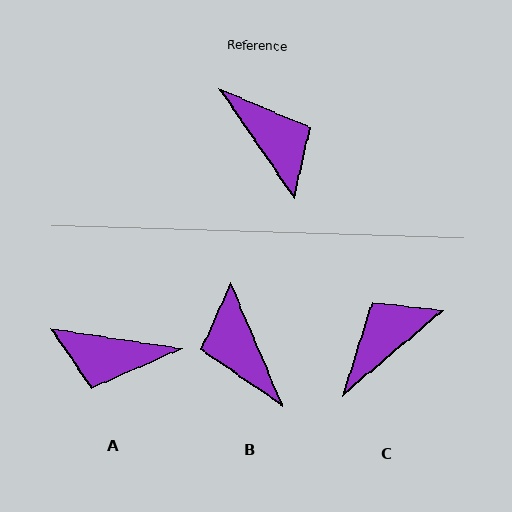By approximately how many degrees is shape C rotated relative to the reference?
Approximately 96 degrees counter-clockwise.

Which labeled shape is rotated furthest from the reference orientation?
B, about 169 degrees away.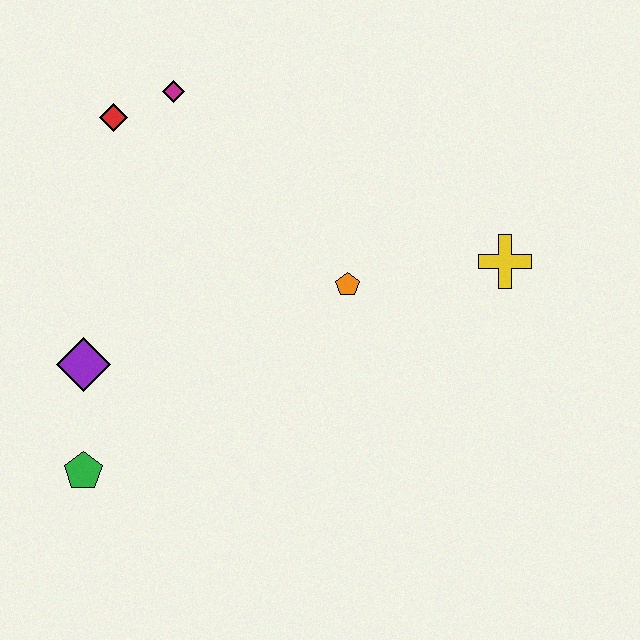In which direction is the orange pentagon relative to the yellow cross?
The orange pentagon is to the left of the yellow cross.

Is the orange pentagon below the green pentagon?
No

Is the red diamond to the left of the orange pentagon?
Yes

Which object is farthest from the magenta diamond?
The green pentagon is farthest from the magenta diamond.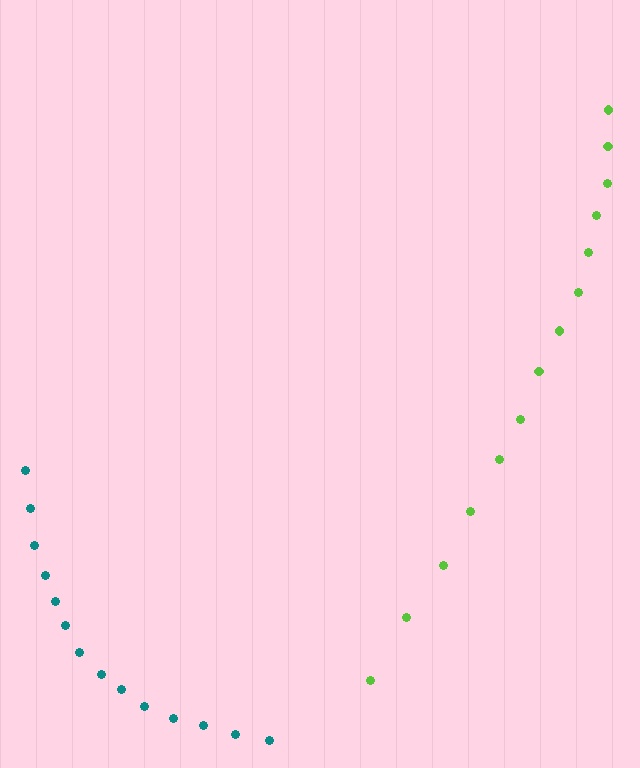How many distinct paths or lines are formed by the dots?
There are 2 distinct paths.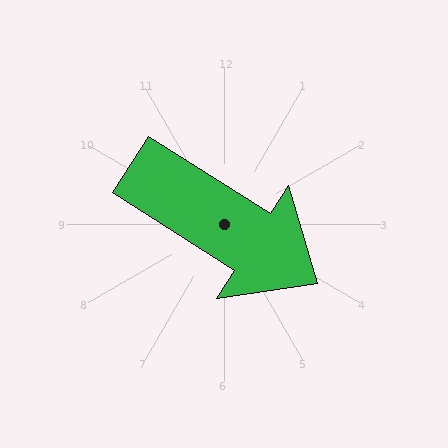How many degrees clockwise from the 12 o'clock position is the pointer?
Approximately 123 degrees.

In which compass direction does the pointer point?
Southeast.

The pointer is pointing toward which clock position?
Roughly 4 o'clock.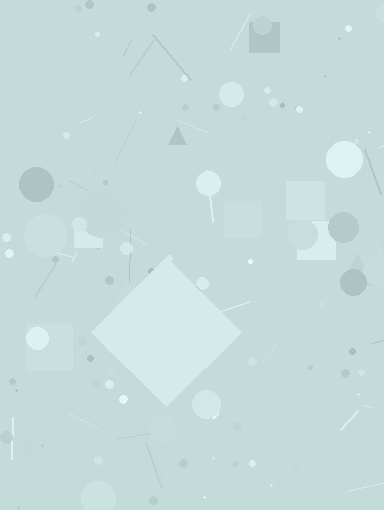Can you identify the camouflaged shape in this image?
The camouflaged shape is a diamond.